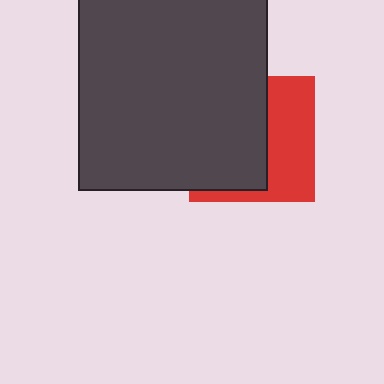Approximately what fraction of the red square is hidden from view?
Roughly 57% of the red square is hidden behind the dark gray rectangle.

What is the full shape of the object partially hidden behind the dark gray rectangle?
The partially hidden object is a red square.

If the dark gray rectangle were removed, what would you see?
You would see the complete red square.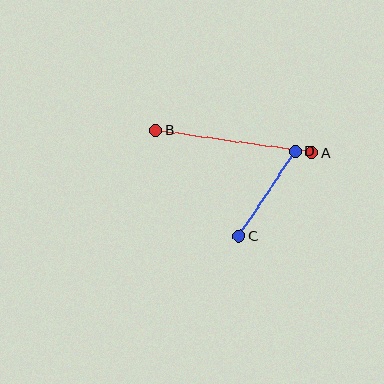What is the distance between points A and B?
The distance is approximately 157 pixels.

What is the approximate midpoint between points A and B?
The midpoint is at approximately (234, 142) pixels.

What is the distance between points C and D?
The distance is approximately 102 pixels.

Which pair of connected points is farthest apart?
Points A and B are farthest apart.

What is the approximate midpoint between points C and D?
The midpoint is at approximately (267, 194) pixels.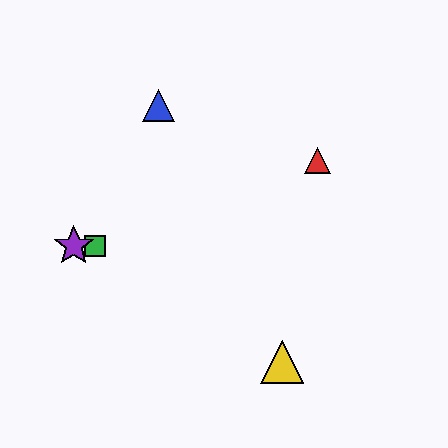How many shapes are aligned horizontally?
2 shapes (the green square, the purple star) are aligned horizontally.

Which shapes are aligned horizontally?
The green square, the purple star are aligned horizontally.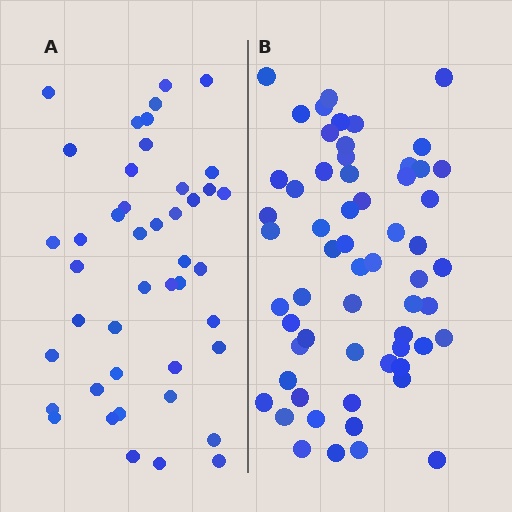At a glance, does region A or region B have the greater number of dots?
Region B (the right region) has more dots.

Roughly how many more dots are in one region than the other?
Region B has approximately 15 more dots than region A.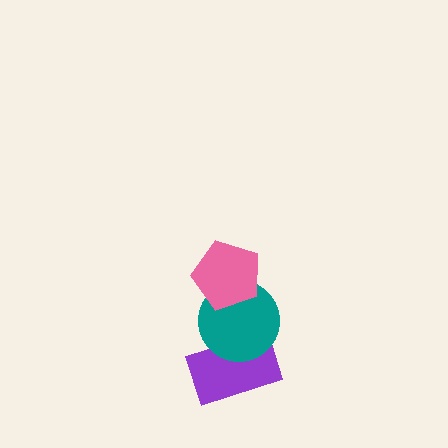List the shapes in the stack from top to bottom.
From top to bottom: the pink pentagon, the teal circle, the purple rectangle.